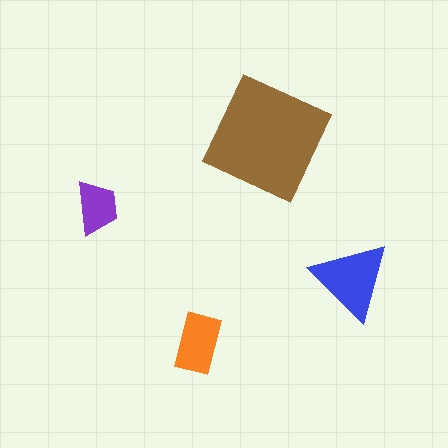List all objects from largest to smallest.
The brown square, the blue triangle, the orange rectangle, the purple trapezoid.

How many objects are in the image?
There are 4 objects in the image.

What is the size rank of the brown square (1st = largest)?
1st.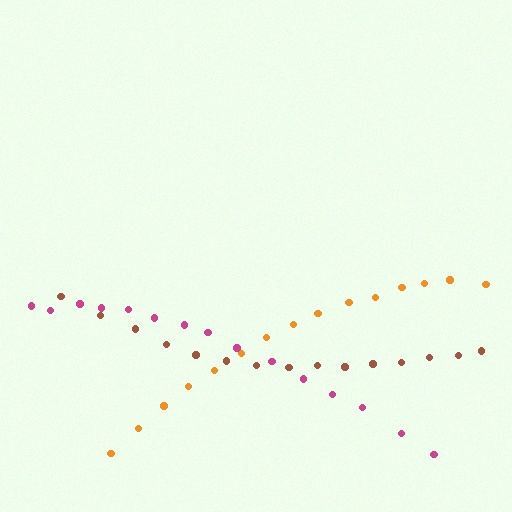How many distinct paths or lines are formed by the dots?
There are 3 distinct paths.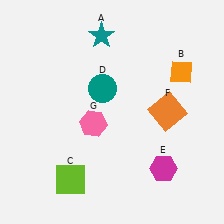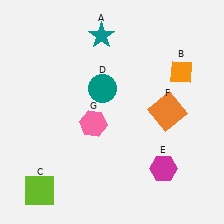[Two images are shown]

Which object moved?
The lime square (C) moved left.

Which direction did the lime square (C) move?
The lime square (C) moved left.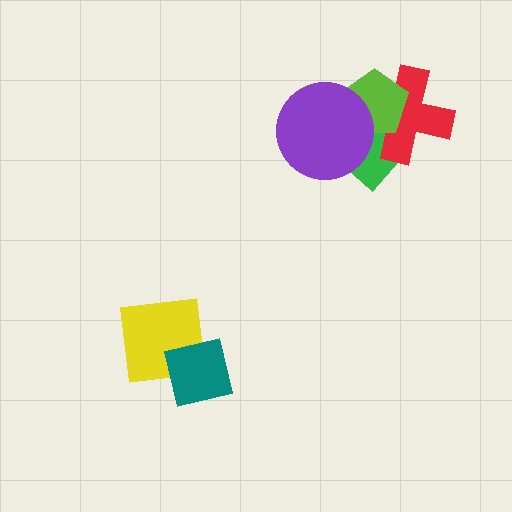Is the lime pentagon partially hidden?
Yes, it is partially covered by another shape.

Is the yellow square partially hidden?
Yes, it is partially covered by another shape.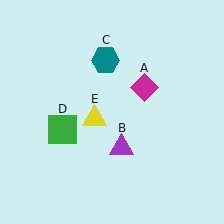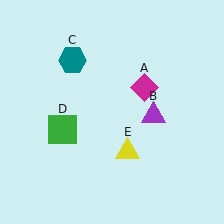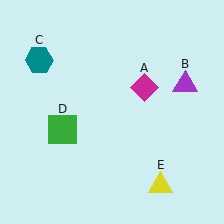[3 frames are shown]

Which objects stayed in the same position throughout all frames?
Magenta diamond (object A) and green square (object D) remained stationary.